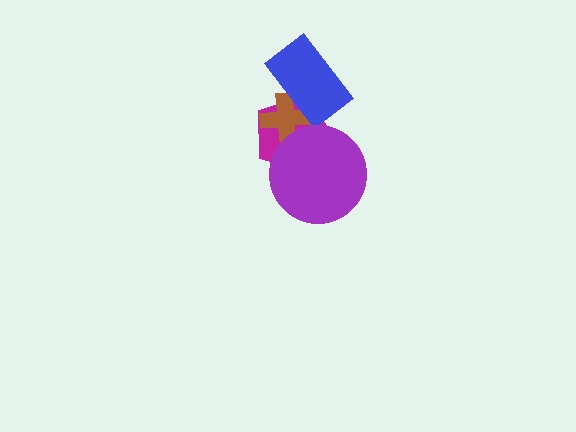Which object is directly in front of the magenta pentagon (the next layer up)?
The brown cross is directly in front of the magenta pentagon.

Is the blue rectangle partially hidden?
No, no other shape covers it.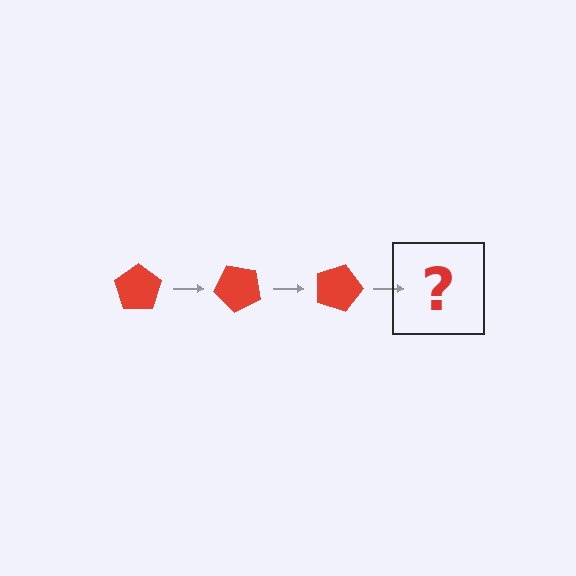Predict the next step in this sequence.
The next step is a red pentagon rotated 135 degrees.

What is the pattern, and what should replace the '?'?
The pattern is that the pentagon rotates 45 degrees each step. The '?' should be a red pentagon rotated 135 degrees.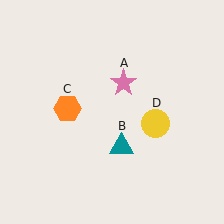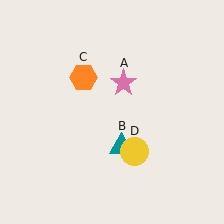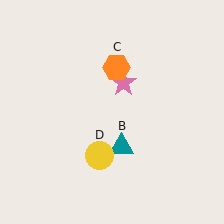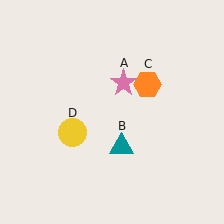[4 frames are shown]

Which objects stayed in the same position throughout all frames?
Pink star (object A) and teal triangle (object B) remained stationary.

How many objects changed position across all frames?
2 objects changed position: orange hexagon (object C), yellow circle (object D).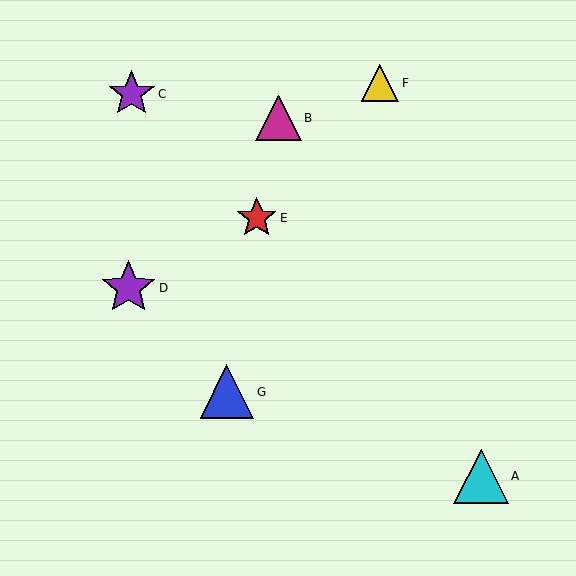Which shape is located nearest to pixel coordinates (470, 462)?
The cyan triangle (labeled A) at (481, 476) is nearest to that location.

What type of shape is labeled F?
Shape F is a yellow triangle.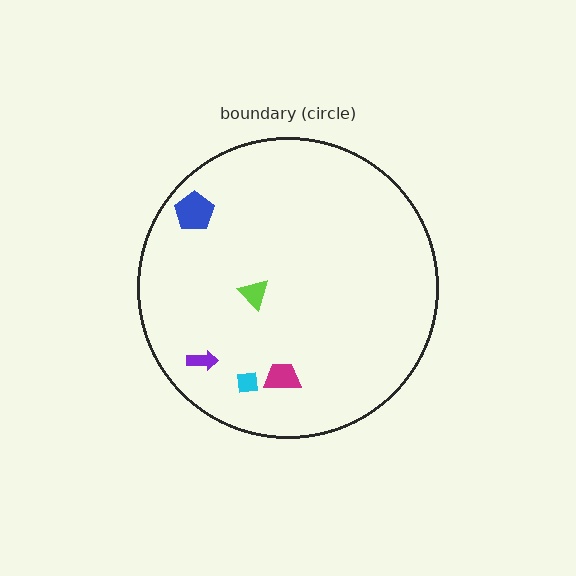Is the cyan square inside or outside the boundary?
Inside.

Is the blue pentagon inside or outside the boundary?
Inside.